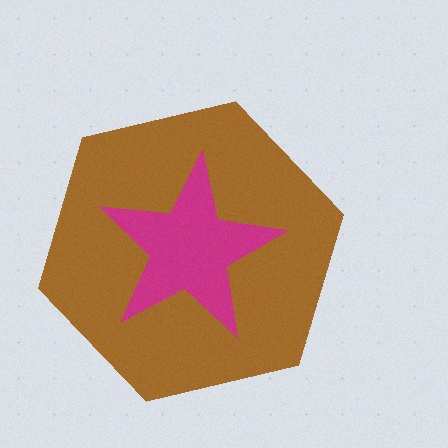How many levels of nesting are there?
2.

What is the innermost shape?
The magenta star.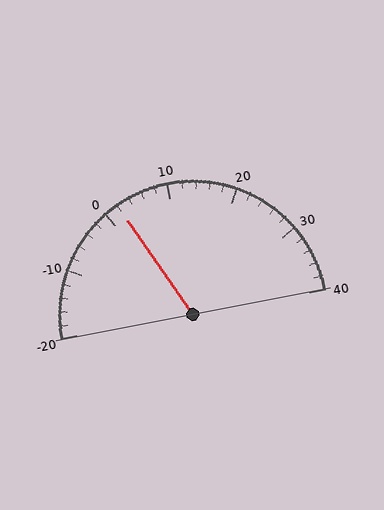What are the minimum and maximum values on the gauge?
The gauge ranges from -20 to 40.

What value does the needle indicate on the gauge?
The needle indicates approximately 2.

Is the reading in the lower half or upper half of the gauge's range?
The reading is in the lower half of the range (-20 to 40).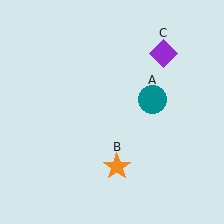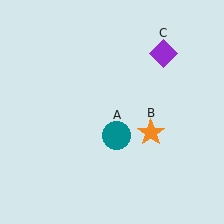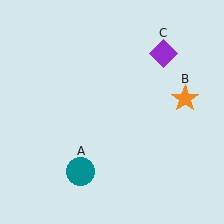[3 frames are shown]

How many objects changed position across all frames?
2 objects changed position: teal circle (object A), orange star (object B).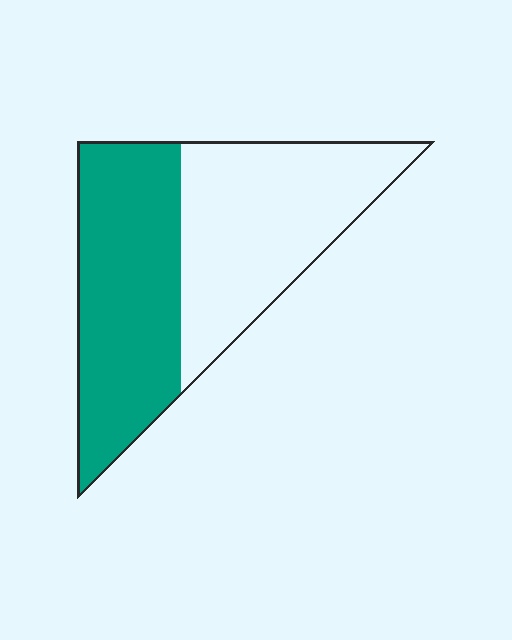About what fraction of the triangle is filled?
About one half (1/2).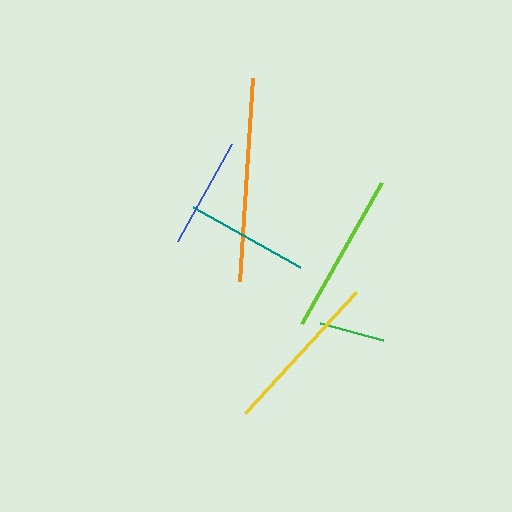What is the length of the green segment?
The green segment is approximately 65 pixels long.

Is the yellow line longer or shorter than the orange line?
The orange line is longer than the yellow line.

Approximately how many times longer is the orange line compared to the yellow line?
The orange line is approximately 1.2 times the length of the yellow line.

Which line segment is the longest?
The orange line is the longest at approximately 204 pixels.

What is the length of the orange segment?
The orange segment is approximately 204 pixels long.